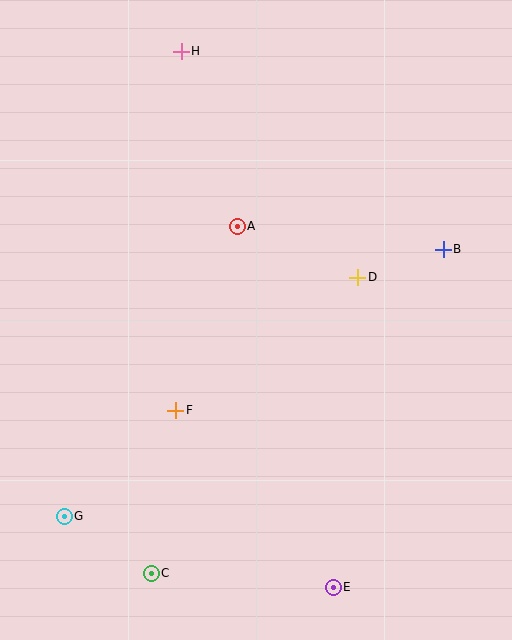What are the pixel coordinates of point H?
Point H is at (181, 51).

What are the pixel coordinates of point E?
Point E is at (333, 587).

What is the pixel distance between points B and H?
The distance between B and H is 328 pixels.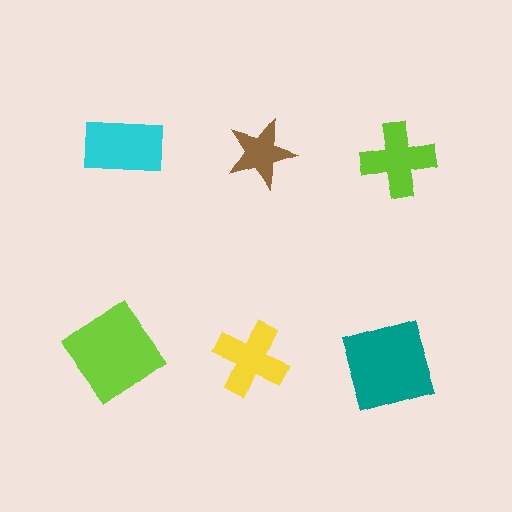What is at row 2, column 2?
A yellow cross.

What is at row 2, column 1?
A lime diamond.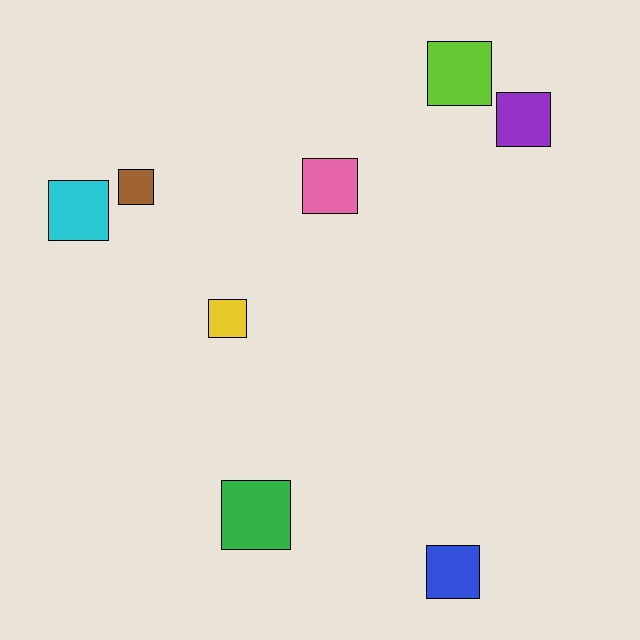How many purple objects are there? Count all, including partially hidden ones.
There is 1 purple object.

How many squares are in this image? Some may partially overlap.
There are 8 squares.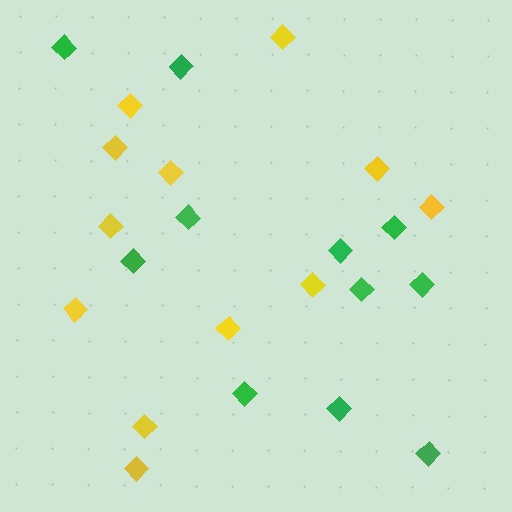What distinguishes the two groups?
There are 2 groups: one group of green diamonds (11) and one group of yellow diamonds (12).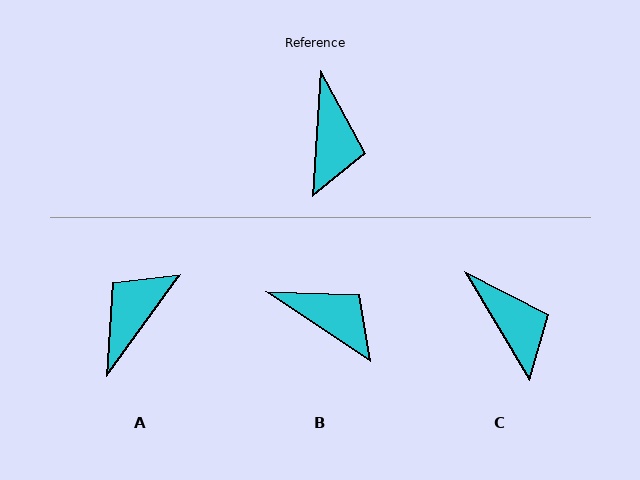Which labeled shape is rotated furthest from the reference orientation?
A, about 148 degrees away.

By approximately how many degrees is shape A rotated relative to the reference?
Approximately 148 degrees counter-clockwise.